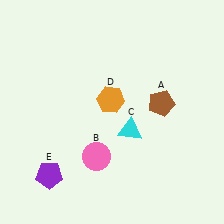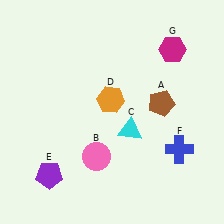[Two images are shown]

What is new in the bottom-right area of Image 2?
A blue cross (F) was added in the bottom-right area of Image 2.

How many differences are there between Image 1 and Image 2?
There are 2 differences between the two images.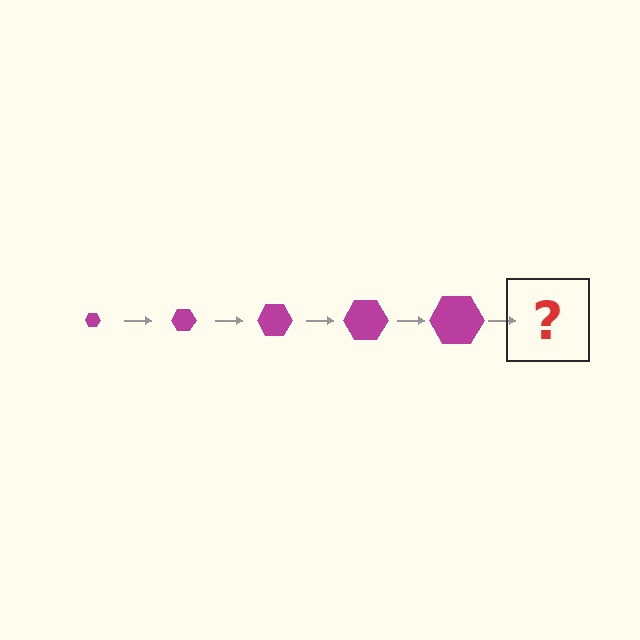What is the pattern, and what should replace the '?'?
The pattern is that the hexagon gets progressively larger each step. The '?' should be a magenta hexagon, larger than the previous one.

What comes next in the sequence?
The next element should be a magenta hexagon, larger than the previous one.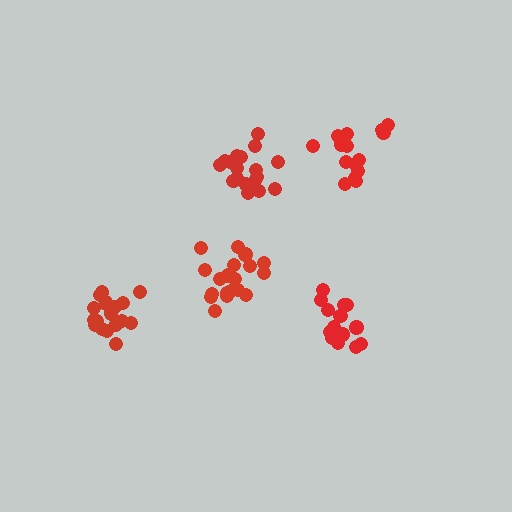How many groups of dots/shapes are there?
There are 5 groups.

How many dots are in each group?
Group 1: 15 dots, Group 2: 16 dots, Group 3: 19 dots, Group 4: 19 dots, Group 5: 18 dots (87 total).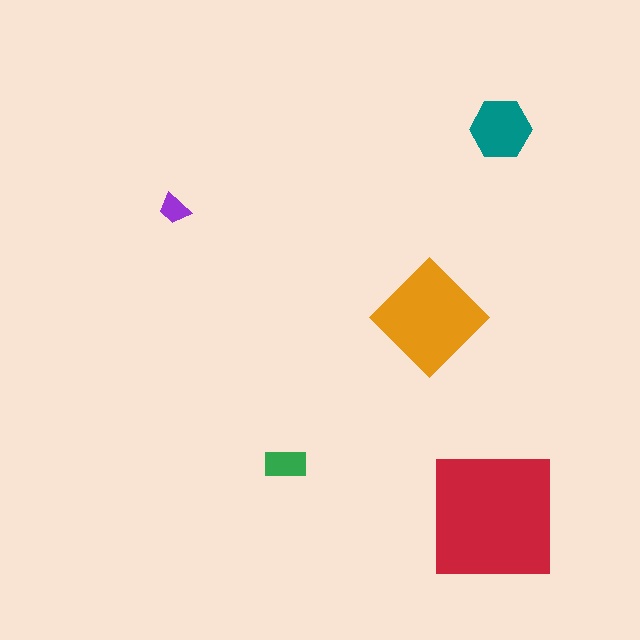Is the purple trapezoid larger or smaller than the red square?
Smaller.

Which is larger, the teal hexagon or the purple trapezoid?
The teal hexagon.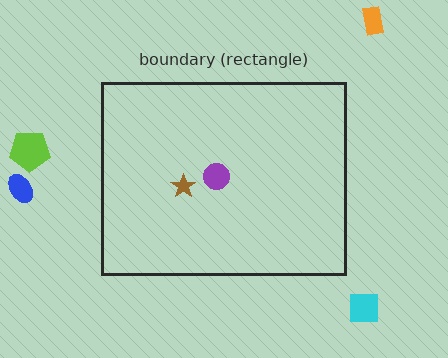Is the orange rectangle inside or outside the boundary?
Outside.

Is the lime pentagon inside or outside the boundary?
Outside.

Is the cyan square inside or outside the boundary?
Outside.